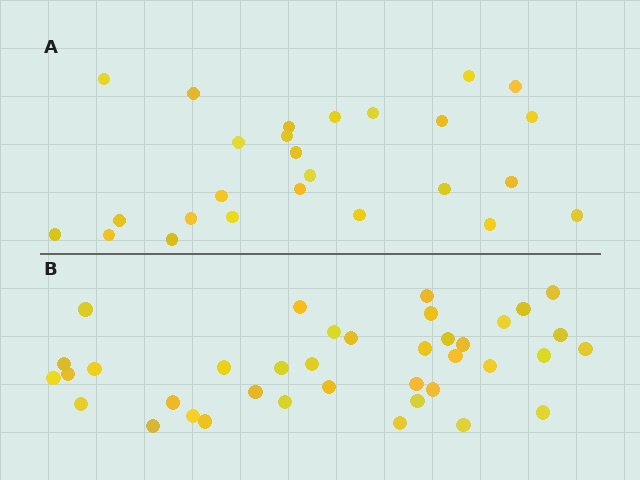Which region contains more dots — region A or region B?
Region B (the bottom region) has more dots.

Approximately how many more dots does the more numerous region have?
Region B has roughly 12 or so more dots than region A.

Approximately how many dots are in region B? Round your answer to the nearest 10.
About 40 dots. (The exact count is 38, which rounds to 40.)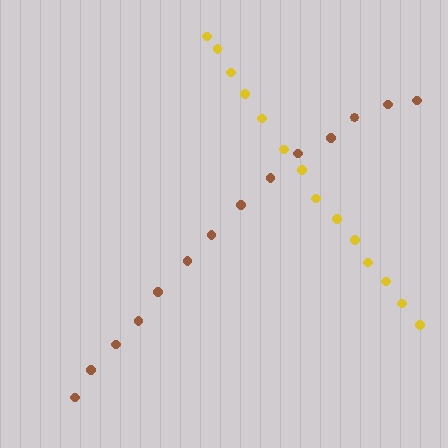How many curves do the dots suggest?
There are 2 distinct paths.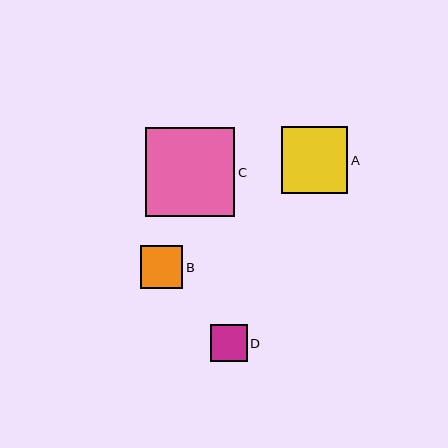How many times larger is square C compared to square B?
Square C is approximately 2.1 times the size of square B.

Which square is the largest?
Square C is the largest with a size of approximately 89 pixels.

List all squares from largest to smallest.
From largest to smallest: C, A, B, D.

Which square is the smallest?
Square D is the smallest with a size of approximately 37 pixels.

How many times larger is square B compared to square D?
Square B is approximately 1.2 times the size of square D.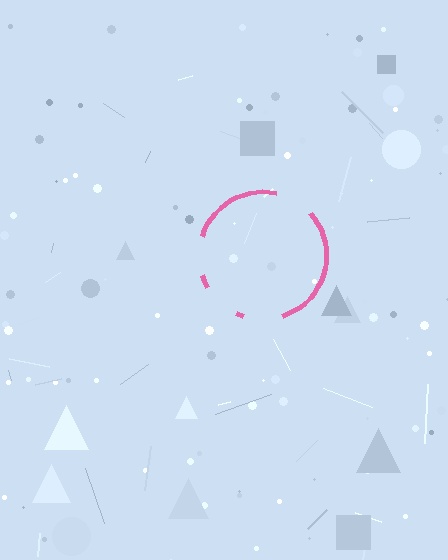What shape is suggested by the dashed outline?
The dashed outline suggests a circle.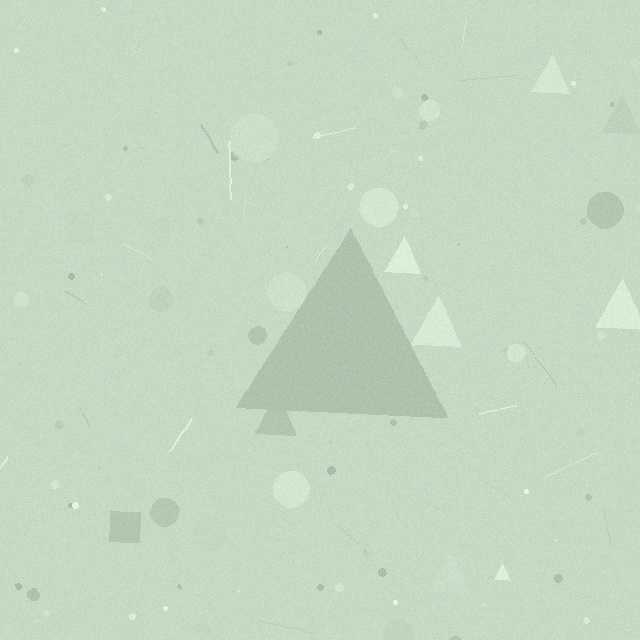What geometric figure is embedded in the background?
A triangle is embedded in the background.